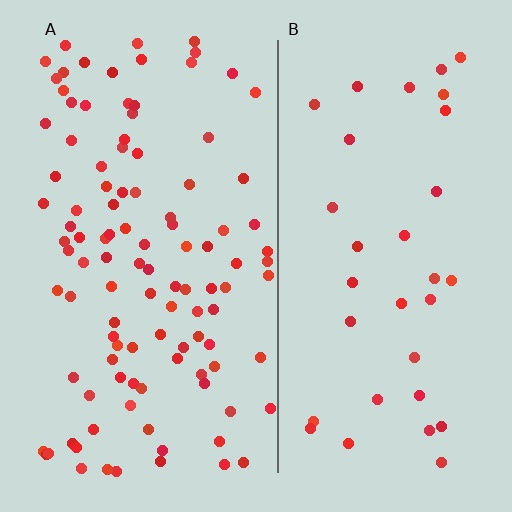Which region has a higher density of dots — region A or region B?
A (the left).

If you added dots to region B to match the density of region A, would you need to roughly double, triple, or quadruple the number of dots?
Approximately triple.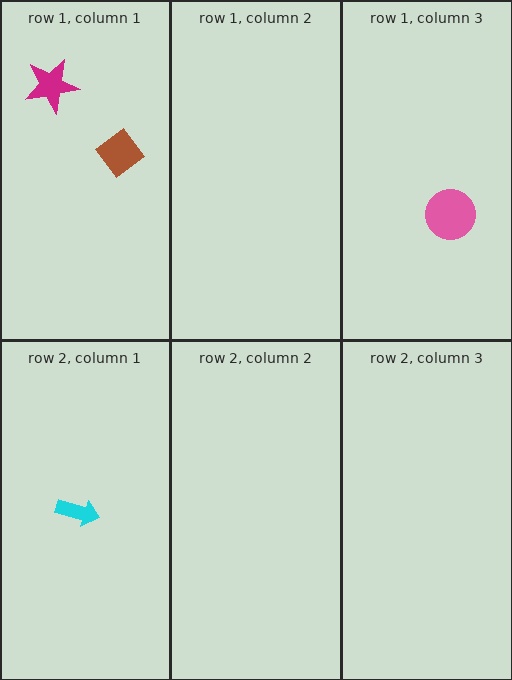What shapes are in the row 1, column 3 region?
The pink circle.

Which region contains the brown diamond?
The row 1, column 1 region.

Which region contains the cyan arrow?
The row 2, column 1 region.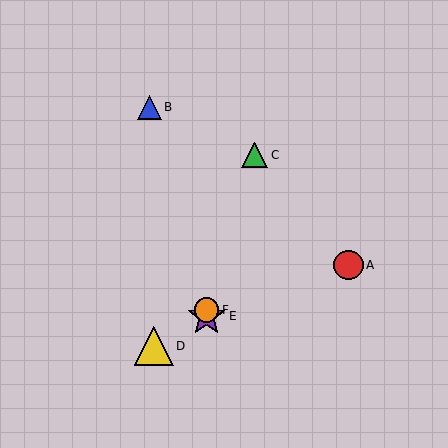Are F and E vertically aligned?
Yes, both are at x≈206.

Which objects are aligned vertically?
Objects E, F are aligned vertically.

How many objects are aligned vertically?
2 objects (E, F) are aligned vertically.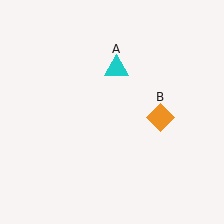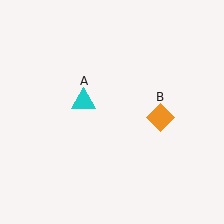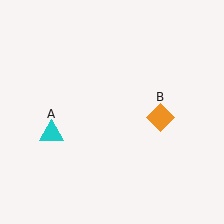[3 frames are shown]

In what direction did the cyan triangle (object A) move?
The cyan triangle (object A) moved down and to the left.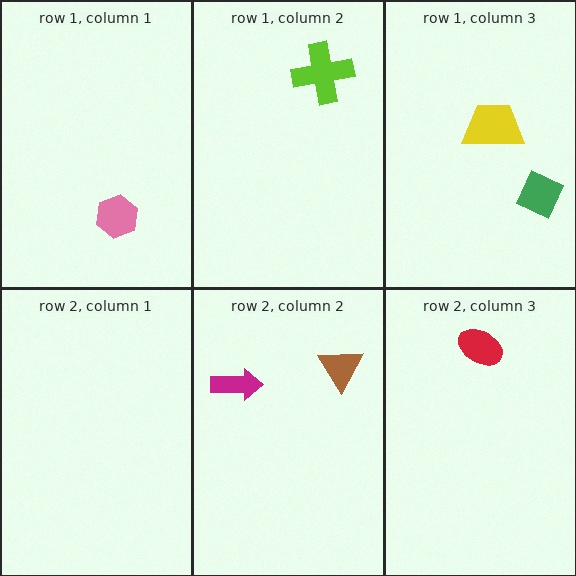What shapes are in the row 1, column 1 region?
The pink hexagon.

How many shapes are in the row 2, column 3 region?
1.